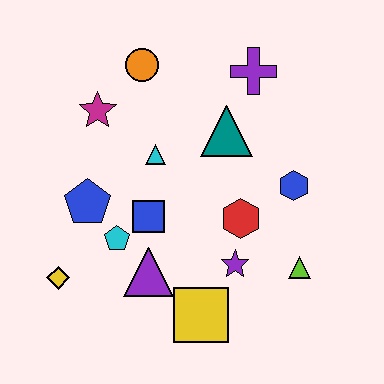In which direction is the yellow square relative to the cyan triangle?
The yellow square is below the cyan triangle.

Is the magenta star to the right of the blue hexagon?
No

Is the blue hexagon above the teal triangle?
No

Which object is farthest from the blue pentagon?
The lime triangle is farthest from the blue pentagon.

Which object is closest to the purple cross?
The teal triangle is closest to the purple cross.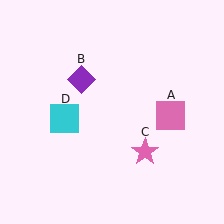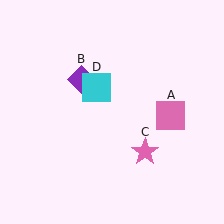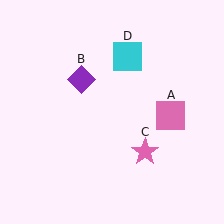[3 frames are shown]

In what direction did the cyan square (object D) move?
The cyan square (object D) moved up and to the right.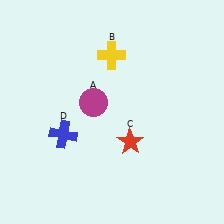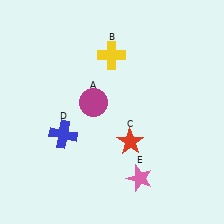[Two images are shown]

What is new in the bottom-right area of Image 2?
A pink star (E) was added in the bottom-right area of Image 2.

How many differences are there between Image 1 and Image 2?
There is 1 difference between the two images.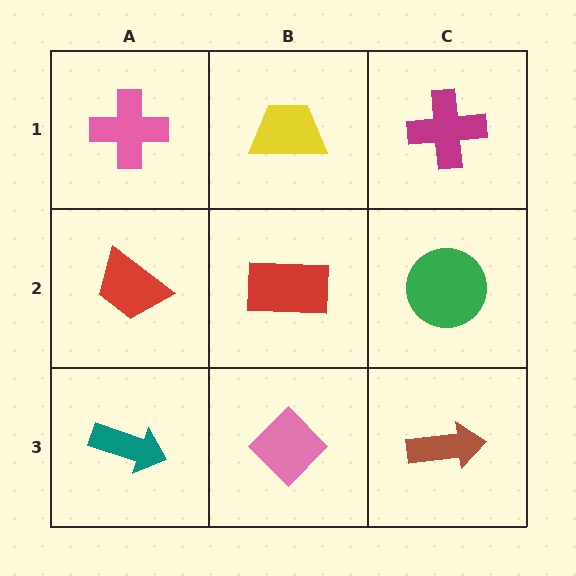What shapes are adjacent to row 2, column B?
A yellow trapezoid (row 1, column B), a pink diamond (row 3, column B), a red trapezoid (row 2, column A), a green circle (row 2, column C).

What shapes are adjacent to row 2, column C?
A magenta cross (row 1, column C), a brown arrow (row 3, column C), a red rectangle (row 2, column B).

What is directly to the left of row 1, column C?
A yellow trapezoid.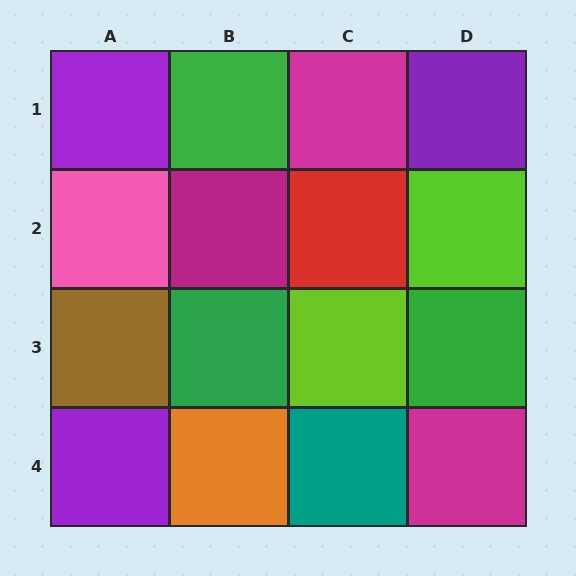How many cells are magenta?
3 cells are magenta.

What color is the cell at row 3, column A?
Brown.